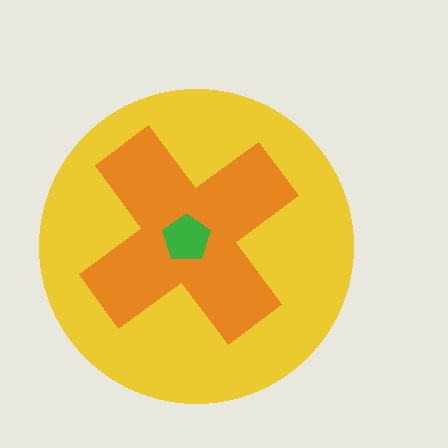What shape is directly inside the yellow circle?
The orange cross.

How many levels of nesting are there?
3.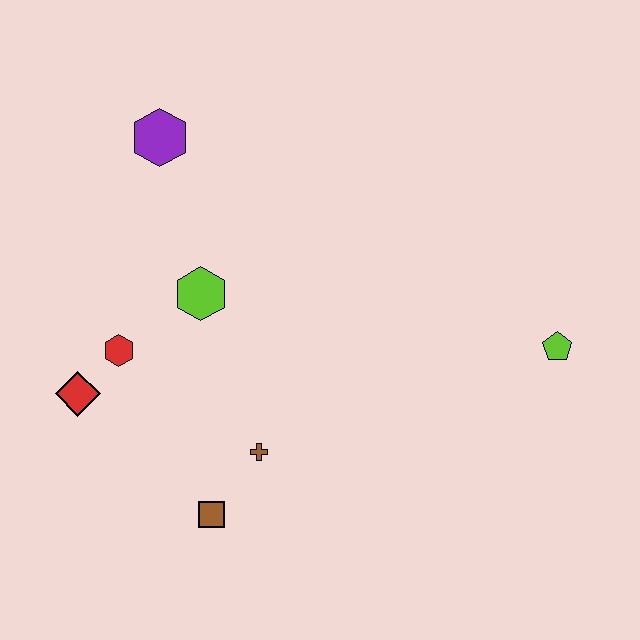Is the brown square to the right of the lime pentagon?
No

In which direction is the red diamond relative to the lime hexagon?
The red diamond is to the left of the lime hexagon.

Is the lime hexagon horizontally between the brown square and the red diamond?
Yes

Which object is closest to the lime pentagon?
The brown cross is closest to the lime pentagon.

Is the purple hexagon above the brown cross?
Yes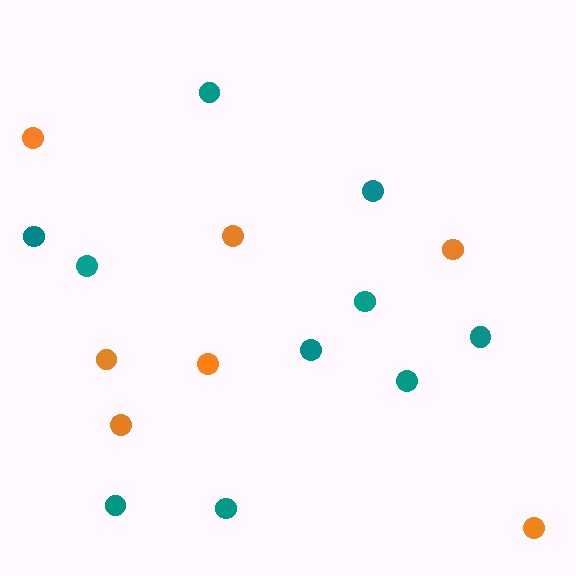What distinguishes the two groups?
There are 2 groups: one group of orange circles (7) and one group of teal circles (10).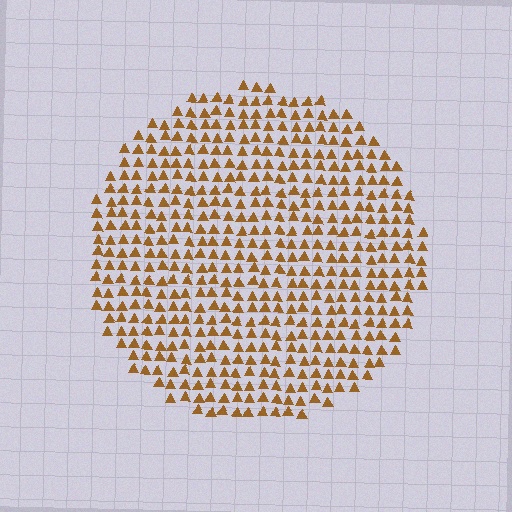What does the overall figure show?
The overall figure shows a circle.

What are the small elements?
The small elements are triangles.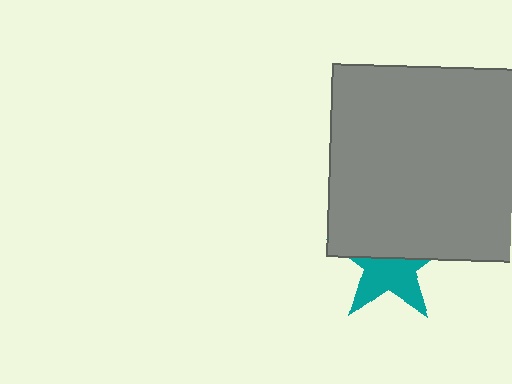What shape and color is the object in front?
The object in front is a gray square.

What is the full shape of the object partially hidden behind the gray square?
The partially hidden object is a teal star.